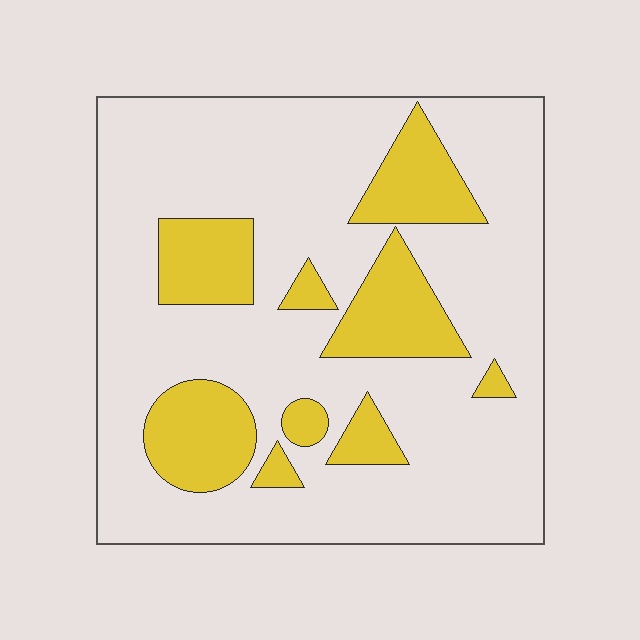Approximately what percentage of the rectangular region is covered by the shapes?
Approximately 25%.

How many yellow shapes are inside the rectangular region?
9.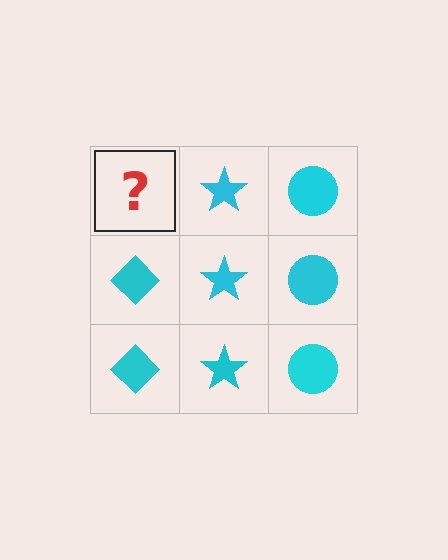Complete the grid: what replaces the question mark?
The question mark should be replaced with a cyan diamond.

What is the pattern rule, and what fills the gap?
The rule is that each column has a consistent shape. The gap should be filled with a cyan diamond.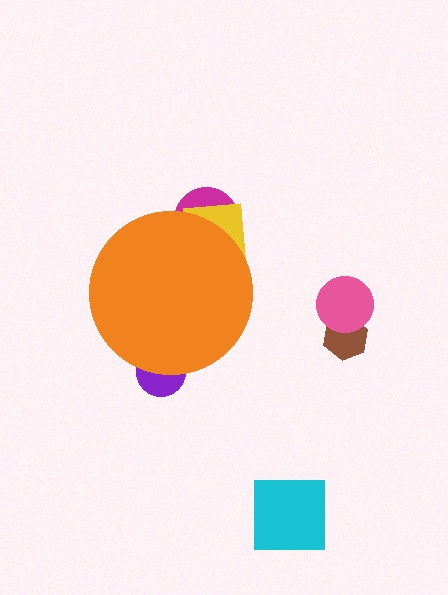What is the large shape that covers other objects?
An orange circle.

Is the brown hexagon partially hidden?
No, the brown hexagon is fully visible.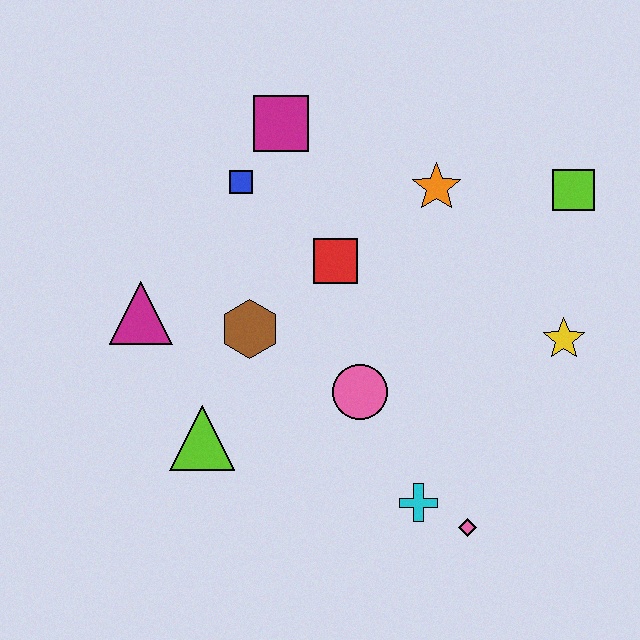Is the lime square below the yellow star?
No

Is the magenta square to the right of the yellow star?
No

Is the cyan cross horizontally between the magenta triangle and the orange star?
Yes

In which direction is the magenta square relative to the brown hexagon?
The magenta square is above the brown hexagon.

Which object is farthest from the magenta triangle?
The lime square is farthest from the magenta triangle.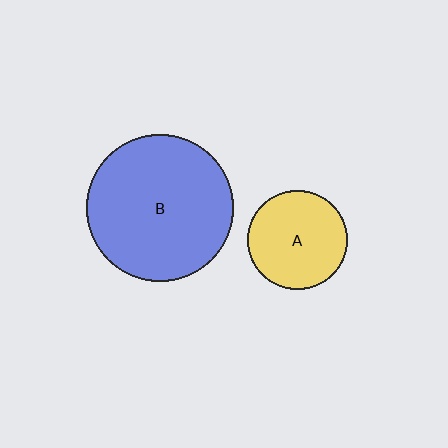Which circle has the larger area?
Circle B (blue).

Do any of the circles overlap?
No, none of the circles overlap.